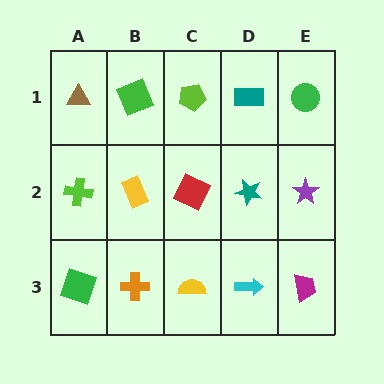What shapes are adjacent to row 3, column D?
A teal star (row 2, column D), a yellow semicircle (row 3, column C), a magenta trapezoid (row 3, column E).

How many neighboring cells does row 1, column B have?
3.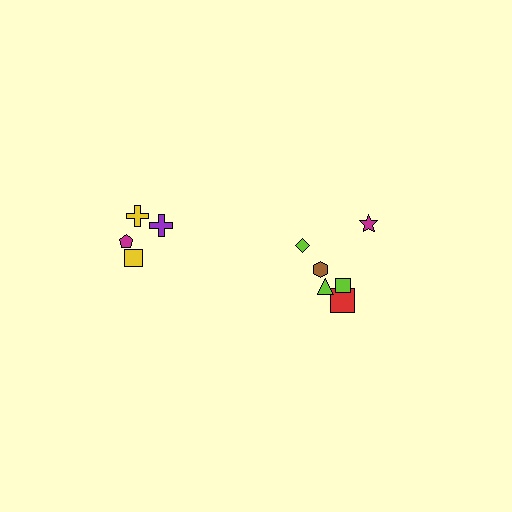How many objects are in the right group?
There are 6 objects.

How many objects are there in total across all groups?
There are 10 objects.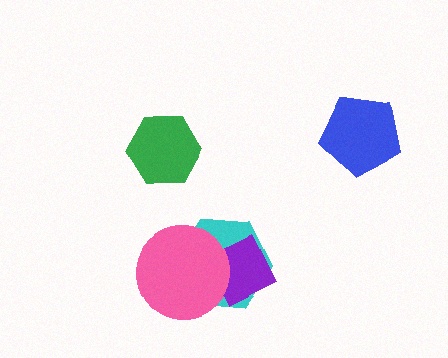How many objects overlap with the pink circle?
2 objects overlap with the pink circle.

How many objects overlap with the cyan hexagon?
2 objects overlap with the cyan hexagon.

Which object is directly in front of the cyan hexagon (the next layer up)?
The purple diamond is directly in front of the cyan hexagon.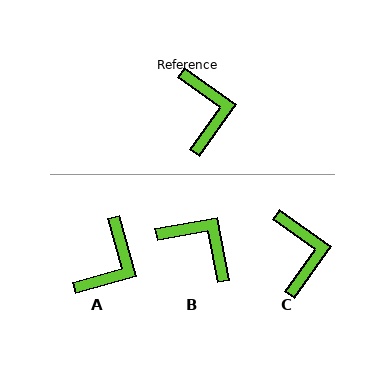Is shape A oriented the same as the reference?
No, it is off by about 39 degrees.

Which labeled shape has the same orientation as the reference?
C.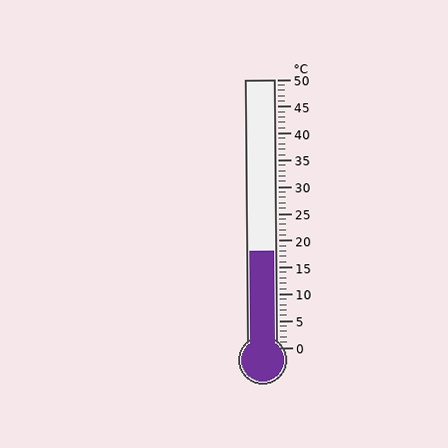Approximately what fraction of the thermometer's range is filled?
The thermometer is filled to approximately 35% of its range.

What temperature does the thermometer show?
The thermometer shows approximately 18°C.